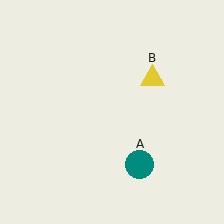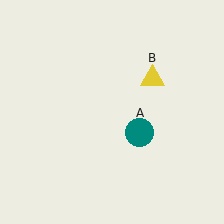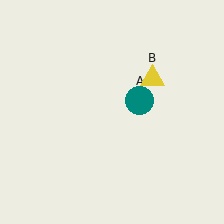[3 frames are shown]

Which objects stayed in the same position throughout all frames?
Yellow triangle (object B) remained stationary.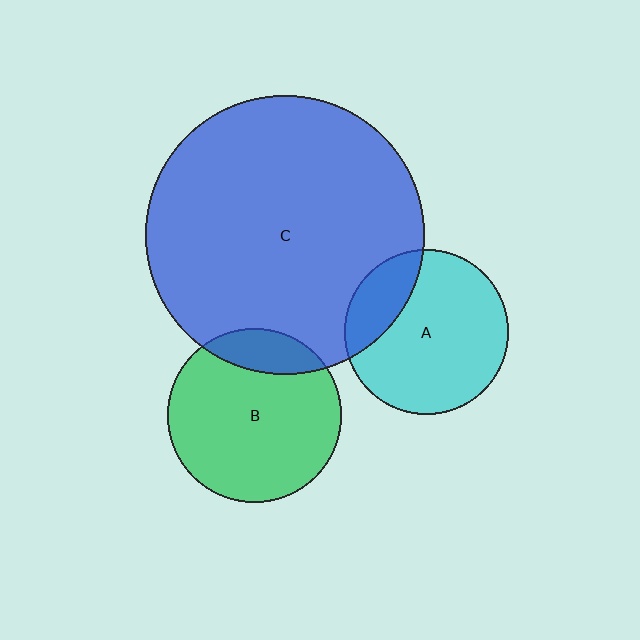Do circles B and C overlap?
Yes.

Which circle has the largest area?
Circle C (blue).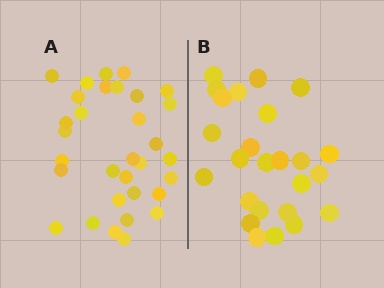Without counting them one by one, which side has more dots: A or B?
Region A (the left region) has more dots.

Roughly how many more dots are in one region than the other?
Region A has roughly 8 or so more dots than region B.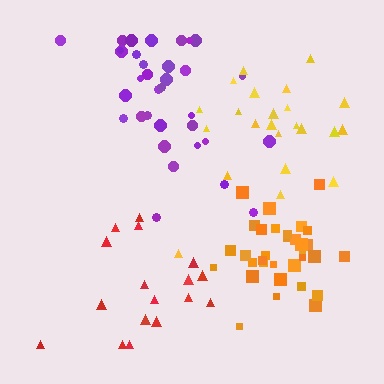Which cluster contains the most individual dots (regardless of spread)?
Purple (34).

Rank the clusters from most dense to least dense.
orange, purple, yellow, red.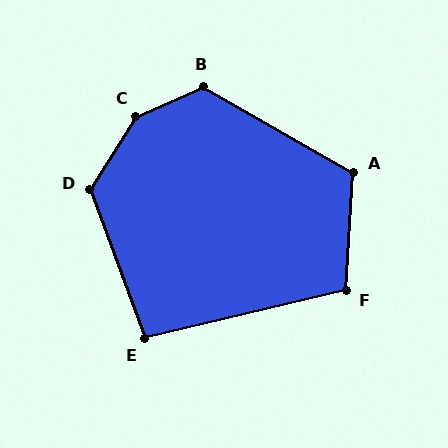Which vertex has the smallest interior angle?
E, at approximately 97 degrees.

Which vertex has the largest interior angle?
C, at approximately 146 degrees.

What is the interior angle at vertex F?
Approximately 107 degrees (obtuse).